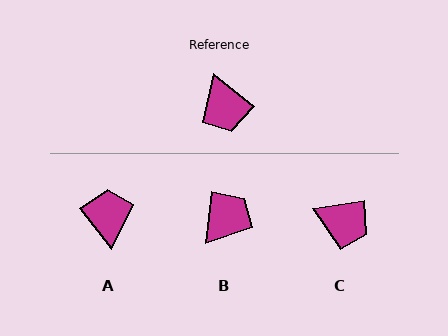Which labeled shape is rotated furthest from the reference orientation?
A, about 166 degrees away.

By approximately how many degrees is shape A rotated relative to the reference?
Approximately 166 degrees counter-clockwise.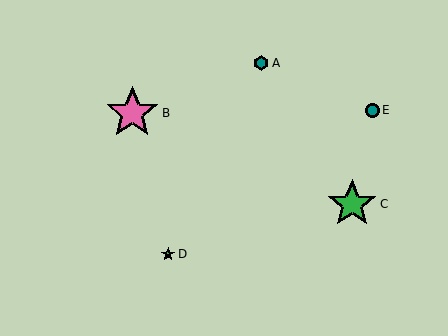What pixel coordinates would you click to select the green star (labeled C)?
Click at (352, 204) to select the green star C.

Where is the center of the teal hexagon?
The center of the teal hexagon is at (261, 63).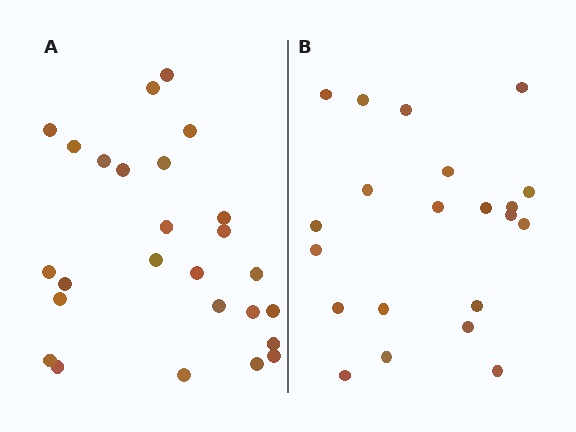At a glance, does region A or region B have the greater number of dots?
Region A (the left region) has more dots.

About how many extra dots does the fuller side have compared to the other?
Region A has about 5 more dots than region B.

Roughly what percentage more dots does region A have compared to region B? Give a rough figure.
About 25% more.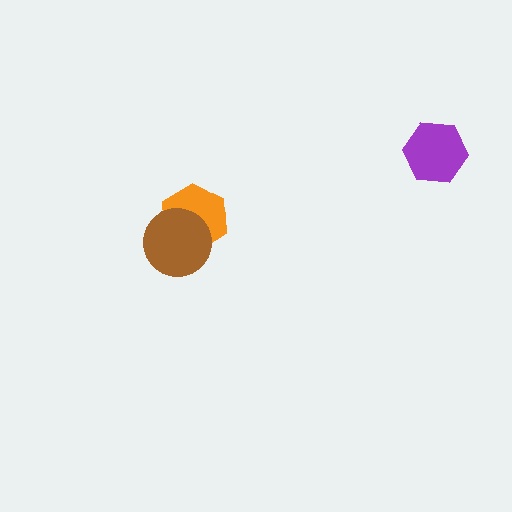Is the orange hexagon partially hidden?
Yes, it is partially covered by another shape.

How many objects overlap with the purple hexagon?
0 objects overlap with the purple hexagon.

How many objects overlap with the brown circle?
1 object overlaps with the brown circle.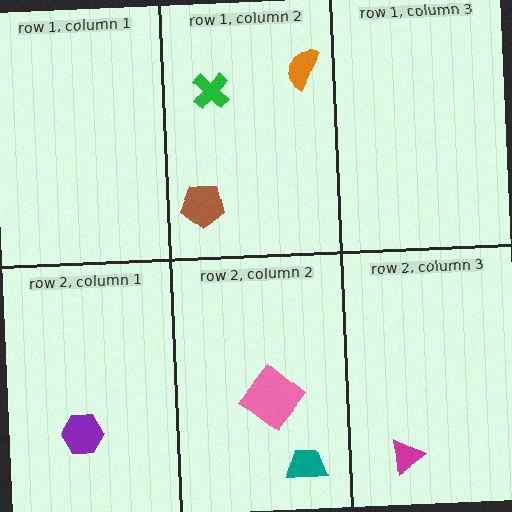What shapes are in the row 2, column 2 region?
The teal trapezoid, the pink diamond.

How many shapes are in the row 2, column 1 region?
1.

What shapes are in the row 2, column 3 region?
The magenta triangle.